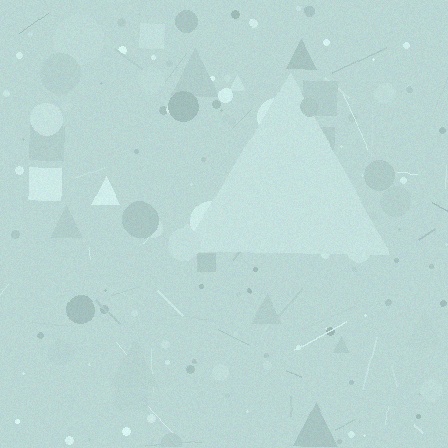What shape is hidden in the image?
A triangle is hidden in the image.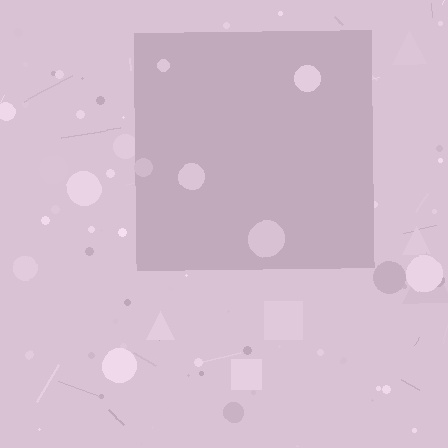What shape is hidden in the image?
A square is hidden in the image.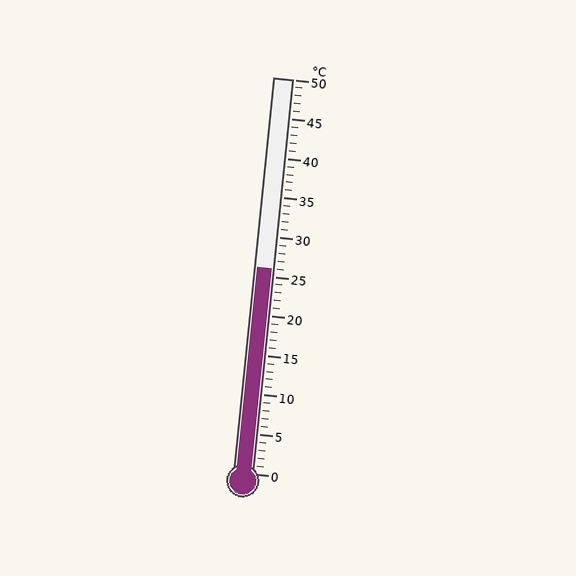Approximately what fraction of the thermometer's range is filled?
The thermometer is filled to approximately 50% of its range.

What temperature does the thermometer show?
The thermometer shows approximately 26°C.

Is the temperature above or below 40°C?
The temperature is below 40°C.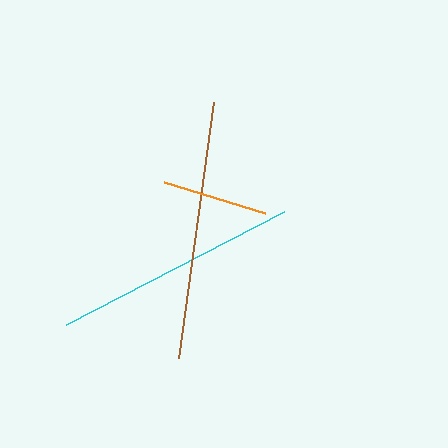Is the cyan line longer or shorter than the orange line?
The cyan line is longer than the orange line.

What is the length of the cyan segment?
The cyan segment is approximately 245 pixels long.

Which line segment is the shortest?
The orange line is the shortest at approximately 106 pixels.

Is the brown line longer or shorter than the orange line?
The brown line is longer than the orange line.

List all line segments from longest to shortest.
From longest to shortest: brown, cyan, orange.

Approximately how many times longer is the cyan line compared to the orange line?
The cyan line is approximately 2.3 times the length of the orange line.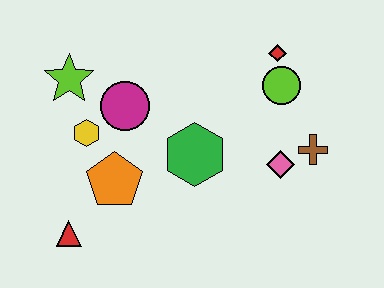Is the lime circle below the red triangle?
No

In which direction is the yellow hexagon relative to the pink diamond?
The yellow hexagon is to the left of the pink diamond.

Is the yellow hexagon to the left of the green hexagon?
Yes